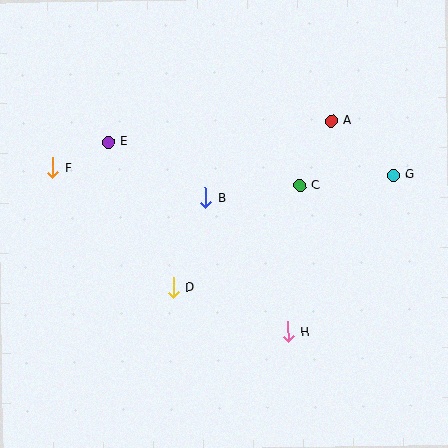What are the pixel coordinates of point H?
Point H is at (288, 332).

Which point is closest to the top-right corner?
Point A is closest to the top-right corner.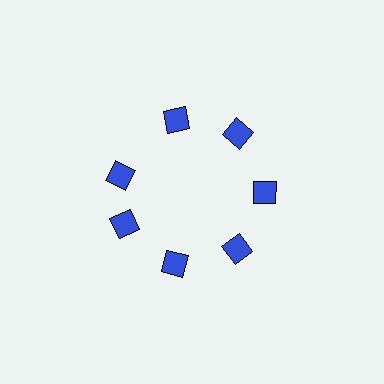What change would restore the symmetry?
The symmetry would be restored by rotating it back into even spacing with its neighbors so that all 7 squares sit at equal angles and equal distance from the center.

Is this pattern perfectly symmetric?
No. The 7 blue squares are arranged in a ring, but one element near the 10 o'clock position is rotated out of alignment along the ring, breaking the 7-fold rotational symmetry.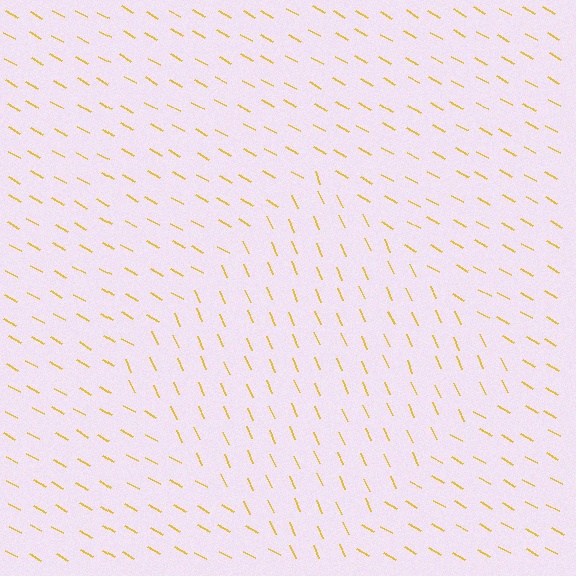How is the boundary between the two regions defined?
The boundary is defined purely by a change in line orientation (approximately 37 degrees difference). All lines are the same color and thickness.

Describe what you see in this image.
The image is filled with small yellow line segments. A diamond region in the image has lines oriented differently from the surrounding lines, creating a visible texture boundary.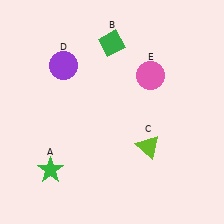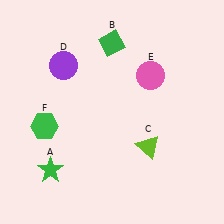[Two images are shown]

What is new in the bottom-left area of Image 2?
A green hexagon (F) was added in the bottom-left area of Image 2.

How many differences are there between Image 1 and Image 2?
There is 1 difference between the two images.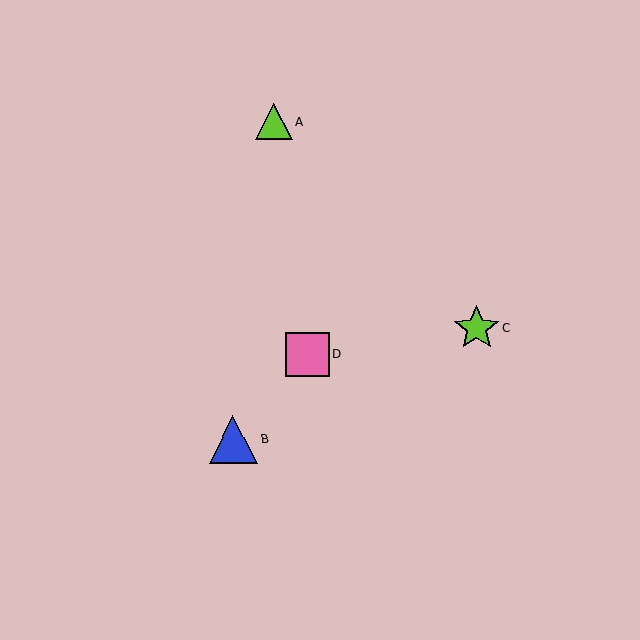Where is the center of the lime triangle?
The center of the lime triangle is at (274, 122).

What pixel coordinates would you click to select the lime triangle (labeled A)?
Click at (274, 122) to select the lime triangle A.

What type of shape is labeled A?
Shape A is a lime triangle.